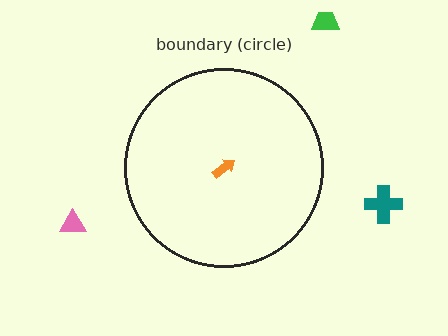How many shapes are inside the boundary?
1 inside, 3 outside.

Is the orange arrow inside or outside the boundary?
Inside.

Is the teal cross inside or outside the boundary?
Outside.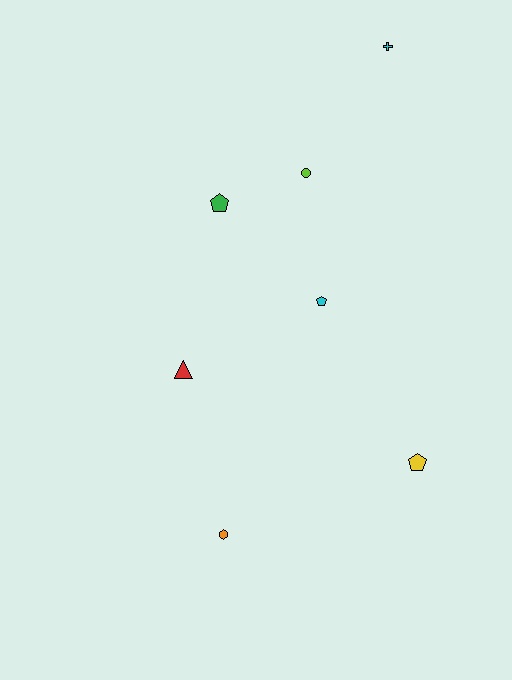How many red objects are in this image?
There is 1 red object.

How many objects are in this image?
There are 7 objects.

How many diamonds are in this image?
There are no diamonds.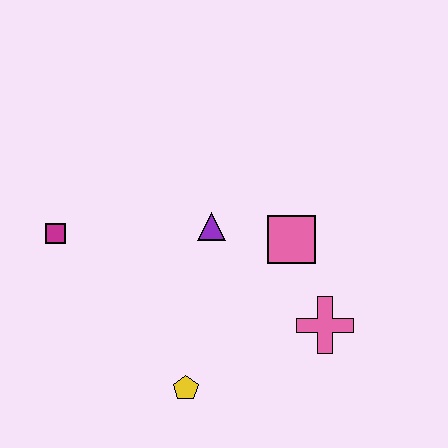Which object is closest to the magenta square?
The purple triangle is closest to the magenta square.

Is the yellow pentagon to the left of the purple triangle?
Yes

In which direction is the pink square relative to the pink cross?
The pink square is above the pink cross.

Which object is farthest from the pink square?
The magenta square is farthest from the pink square.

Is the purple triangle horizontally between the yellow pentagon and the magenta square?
No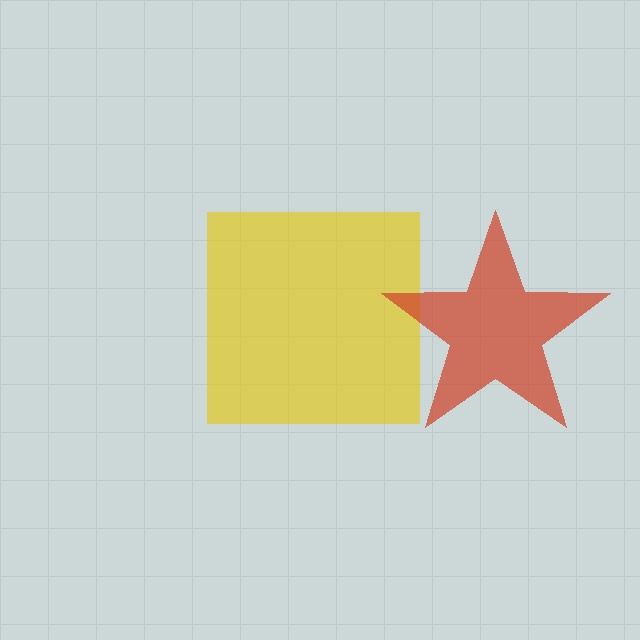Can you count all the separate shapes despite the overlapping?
Yes, there are 2 separate shapes.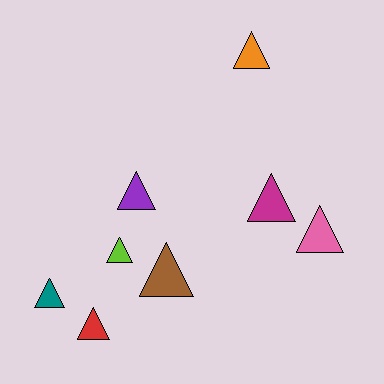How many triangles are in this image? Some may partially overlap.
There are 8 triangles.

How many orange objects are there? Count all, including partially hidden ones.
There is 1 orange object.